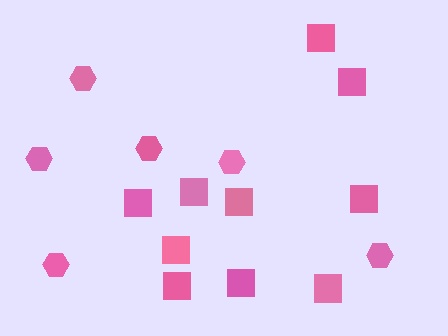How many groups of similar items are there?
There are 2 groups: one group of hexagons (6) and one group of squares (10).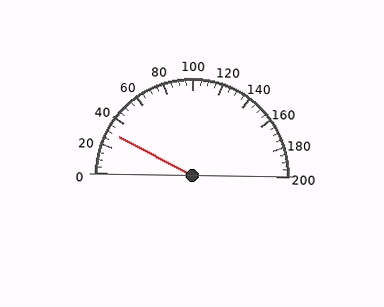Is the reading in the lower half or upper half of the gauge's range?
The reading is in the lower half of the range (0 to 200).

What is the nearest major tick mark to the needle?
The nearest major tick mark is 40.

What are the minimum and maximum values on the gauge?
The gauge ranges from 0 to 200.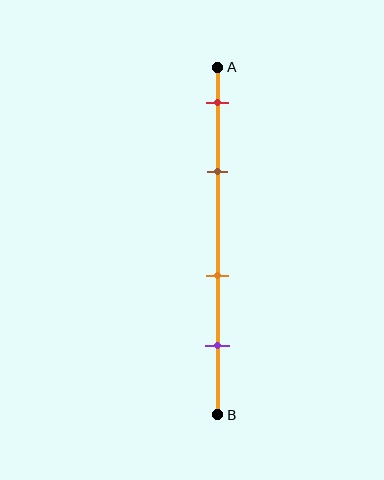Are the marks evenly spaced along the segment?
No, the marks are not evenly spaced.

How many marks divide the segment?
There are 4 marks dividing the segment.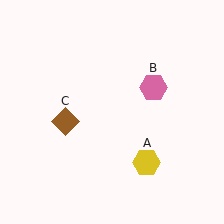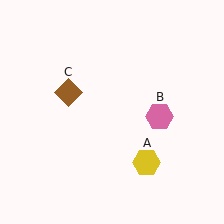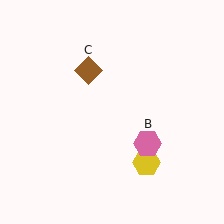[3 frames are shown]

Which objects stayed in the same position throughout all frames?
Yellow hexagon (object A) remained stationary.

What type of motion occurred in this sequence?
The pink hexagon (object B), brown diamond (object C) rotated clockwise around the center of the scene.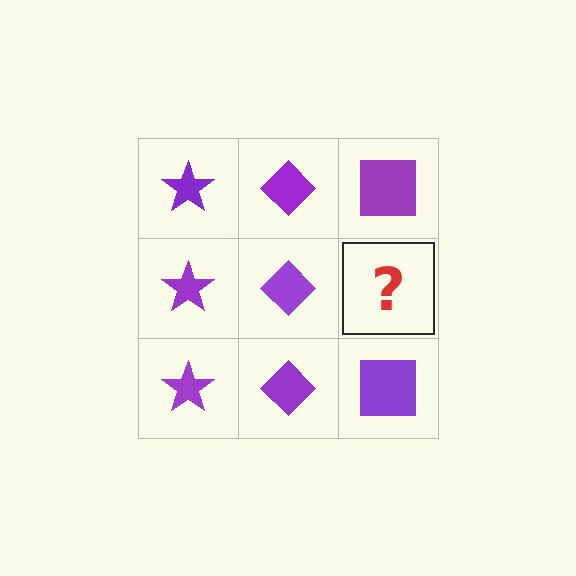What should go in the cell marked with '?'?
The missing cell should contain a purple square.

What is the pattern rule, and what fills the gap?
The rule is that each column has a consistent shape. The gap should be filled with a purple square.